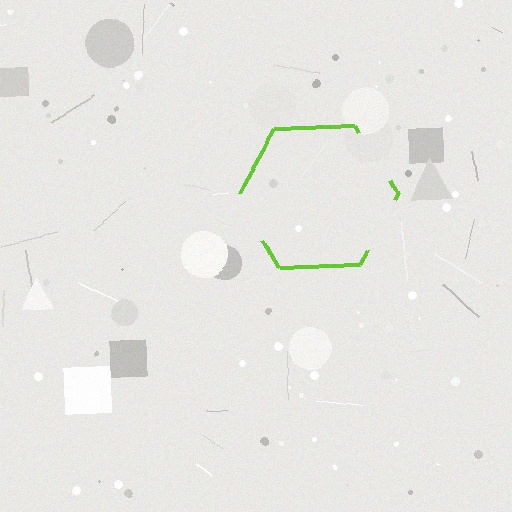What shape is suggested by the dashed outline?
The dashed outline suggests a hexagon.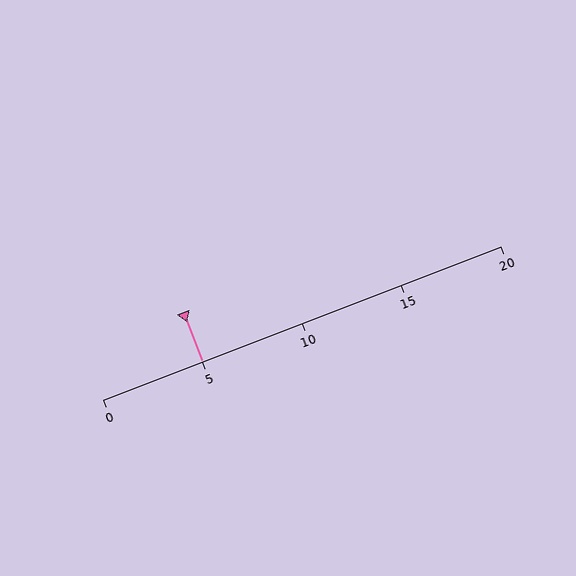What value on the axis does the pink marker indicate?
The marker indicates approximately 5.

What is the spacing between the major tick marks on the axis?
The major ticks are spaced 5 apart.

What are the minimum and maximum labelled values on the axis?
The axis runs from 0 to 20.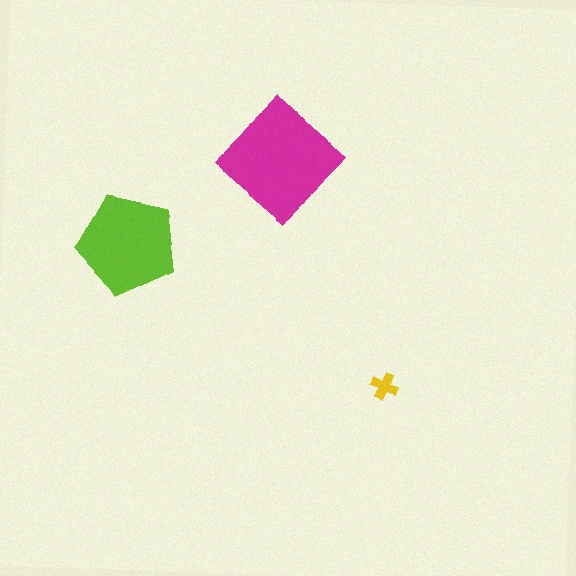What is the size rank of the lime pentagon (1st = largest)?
2nd.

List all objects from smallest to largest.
The yellow cross, the lime pentagon, the magenta diamond.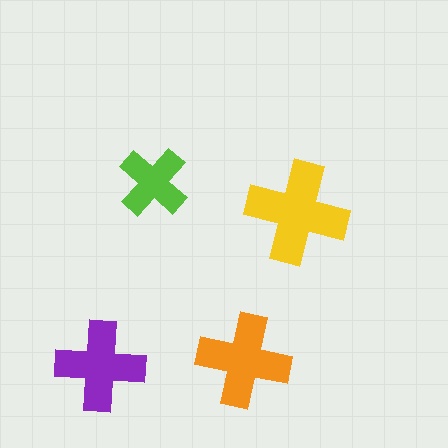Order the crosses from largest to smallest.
the yellow one, the orange one, the purple one, the lime one.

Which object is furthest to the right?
The yellow cross is rightmost.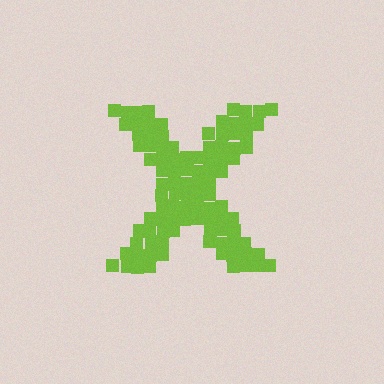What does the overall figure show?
The overall figure shows the letter X.